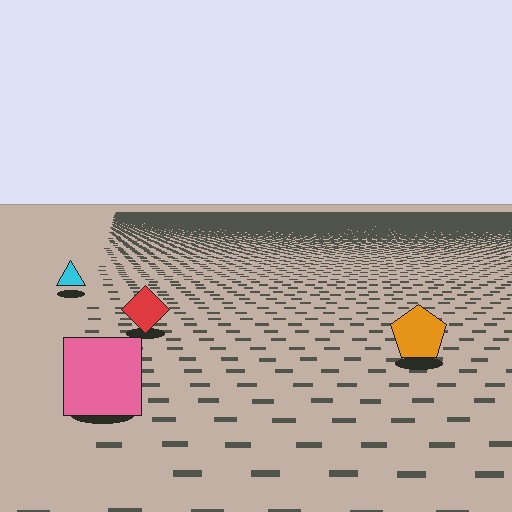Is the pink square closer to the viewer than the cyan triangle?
Yes. The pink square is closer — you can tell from the texture gradient: the ground texture is coarser near it.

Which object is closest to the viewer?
The pink square is closest. The texture marks near it are larger and more spread out.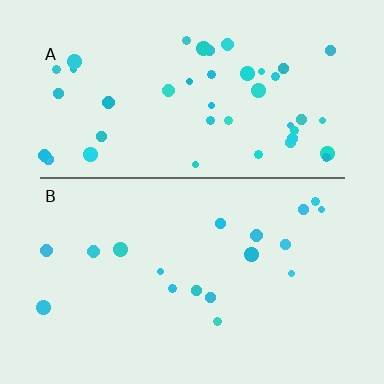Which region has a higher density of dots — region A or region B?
A (the top).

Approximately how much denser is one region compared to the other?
Approximately 2.6× — region A over region B.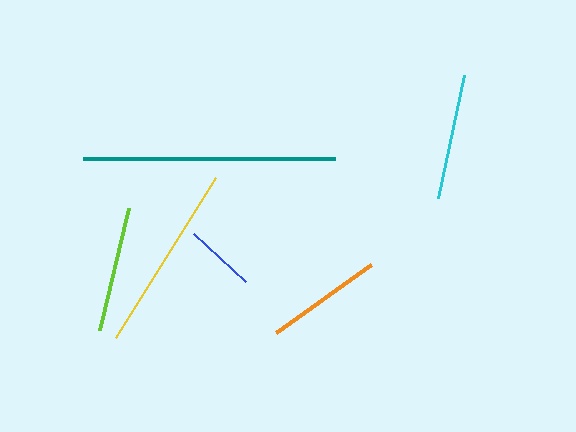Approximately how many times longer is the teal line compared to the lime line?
The teal line is approximately 2.0 times the length of the lime line.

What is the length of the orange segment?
The orange segment is approximately 117 pixels long.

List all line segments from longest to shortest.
From longest to shortest: teal, yellow, cyan, lime, orange, blue.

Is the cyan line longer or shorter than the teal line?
The teal line is longer than the cyan line.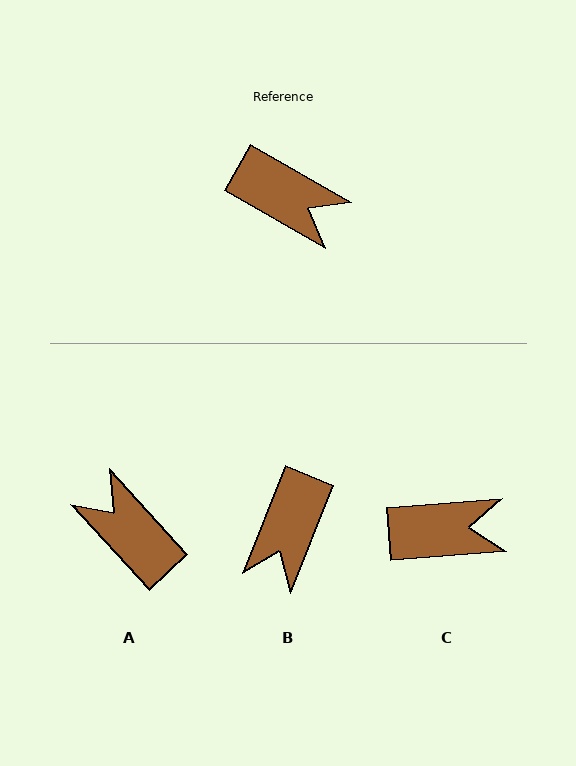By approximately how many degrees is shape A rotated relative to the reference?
Approximately 162 degrees counter-clockwise.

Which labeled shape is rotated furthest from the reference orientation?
A, about 162 degrees away.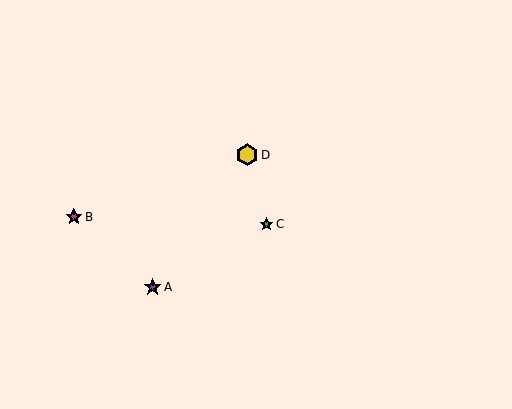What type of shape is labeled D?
Shape D is a yellow hexagon.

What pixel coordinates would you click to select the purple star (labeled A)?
Click at (153, 287) to select the purple star A.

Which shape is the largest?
The yellow hexagon (labeled D) is the largest.